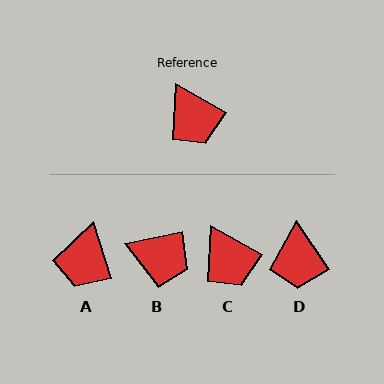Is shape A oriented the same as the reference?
No, it is off by about 43 degrees.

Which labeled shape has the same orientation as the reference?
C.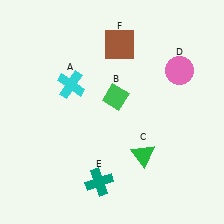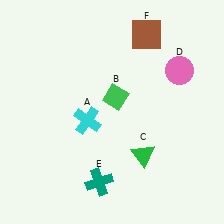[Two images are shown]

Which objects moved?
The objects that moved are: the cyan cross (A), the brown square (F).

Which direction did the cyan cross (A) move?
The cyan cross (A) moved down.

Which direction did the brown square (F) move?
The brown square (F) moved right.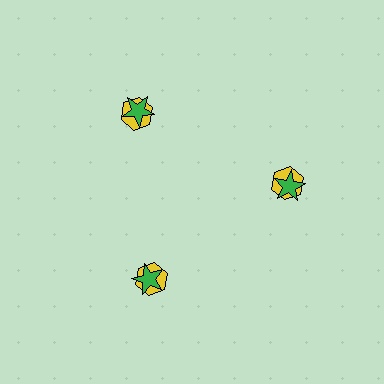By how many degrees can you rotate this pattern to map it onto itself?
The pattern maps onto itself every 120 degrees of rotation.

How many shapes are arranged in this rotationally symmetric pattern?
There are 6 shapes, arranged in 3 groups of 2.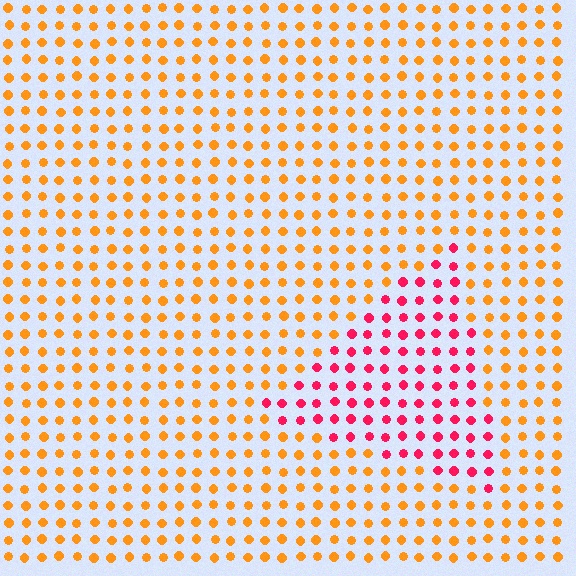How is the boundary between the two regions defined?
The boundary is defined purely by a slight shift in hue (about 51 degrees). Spacing, size, and orientation are identical on both sides.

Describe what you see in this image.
The image is filled with small orange elements in a uniform arrangement. A triangle-shaped region is visible where the elements are tinted to a slightly different hue, forming a subtle color boundary.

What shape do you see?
I see a triangle.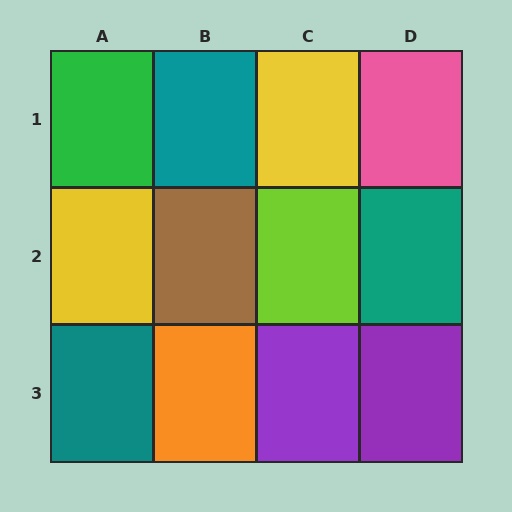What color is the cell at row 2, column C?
Lime.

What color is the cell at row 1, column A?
Green.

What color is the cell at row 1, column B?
Teal.